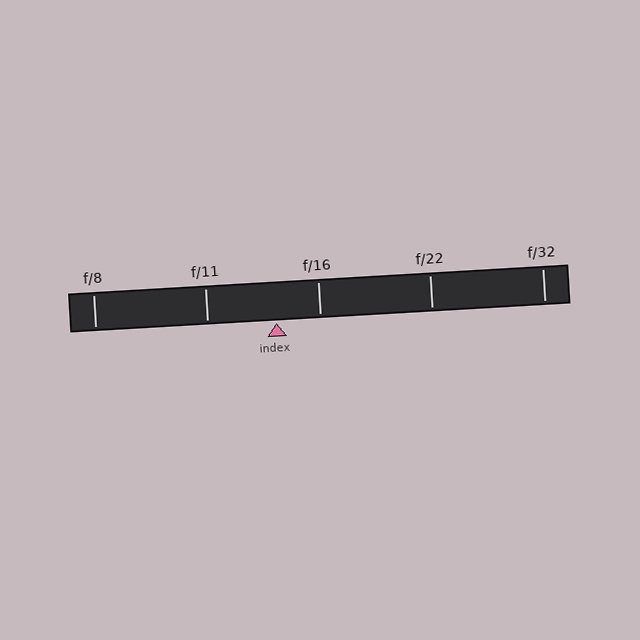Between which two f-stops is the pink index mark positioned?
The index mark is between f/11 and f/16.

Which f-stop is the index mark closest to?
The index mark is closest to f/16.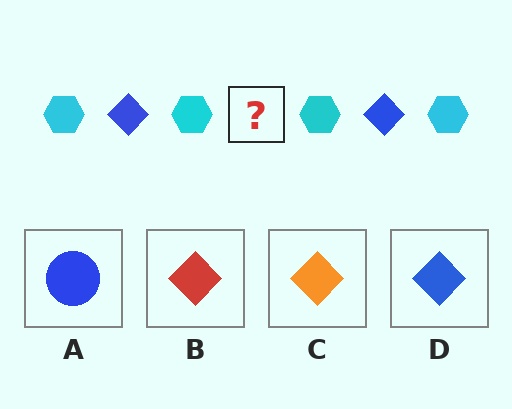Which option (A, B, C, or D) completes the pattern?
D.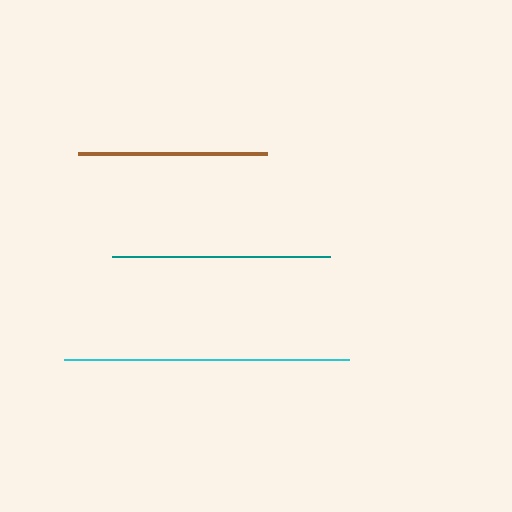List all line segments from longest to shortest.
From longest to shortest: cyan, teal, brown.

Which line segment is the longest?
The cyan line is the longest at approximately 286 pixels.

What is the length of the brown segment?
The brown segment is approximately 188 pixels long.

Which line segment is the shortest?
The brown line is the shortest at approximately 188 pixels.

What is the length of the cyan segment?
The cyan segment is approximately 286 pixels long.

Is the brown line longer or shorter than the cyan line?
The cyan line is longer than the brown line.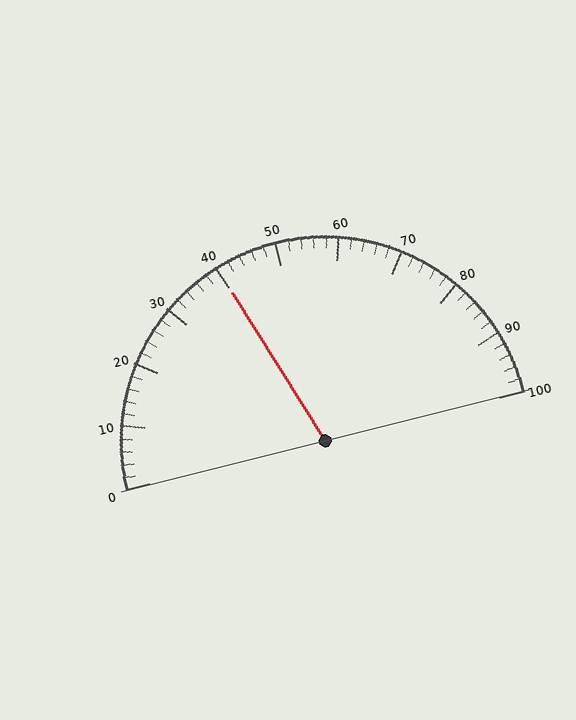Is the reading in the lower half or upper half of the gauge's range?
The reading is in the lower half of the range (0 to 100).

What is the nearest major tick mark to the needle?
The nearest major tick mark is 40.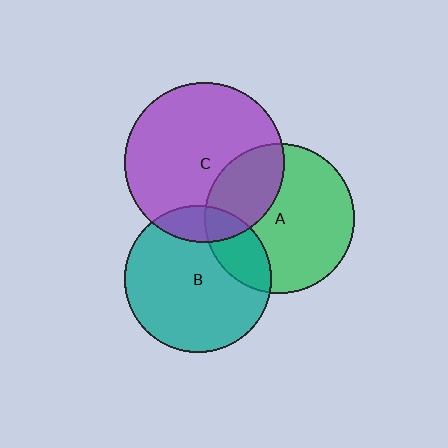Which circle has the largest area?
Circle C (purple).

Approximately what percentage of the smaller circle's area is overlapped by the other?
Approximately 15%.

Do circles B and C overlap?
Yes.